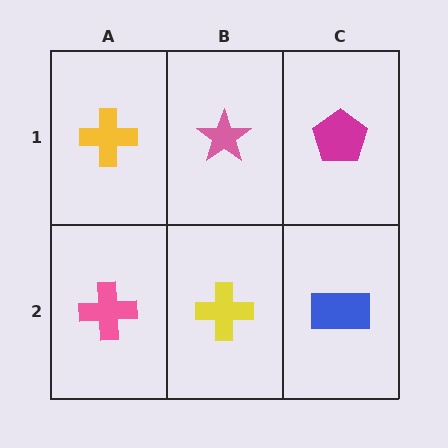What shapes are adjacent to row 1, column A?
A pink cross (row 2, column A), a pink star (row 1, column B).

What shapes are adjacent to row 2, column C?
A magenta pentagon (row 1, column C), a yellow cross (row 2, column B).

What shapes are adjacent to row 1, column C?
A blue rectangle (row 2, column C), a pink star (row 1, column B).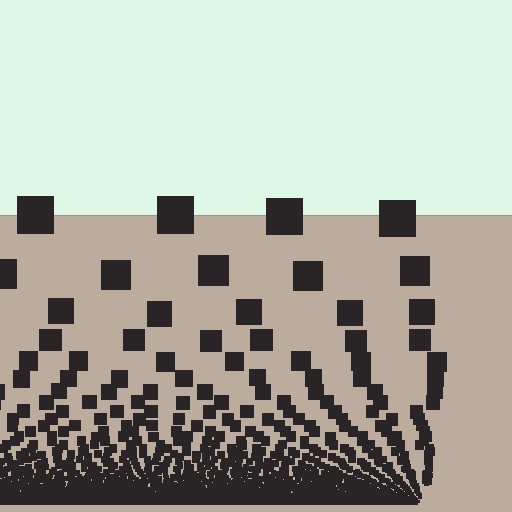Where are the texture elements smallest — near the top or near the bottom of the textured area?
Near the bottom.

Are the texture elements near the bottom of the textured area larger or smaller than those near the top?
Smaller. The gradient is inverted — elements near the bottom are smaller and denser.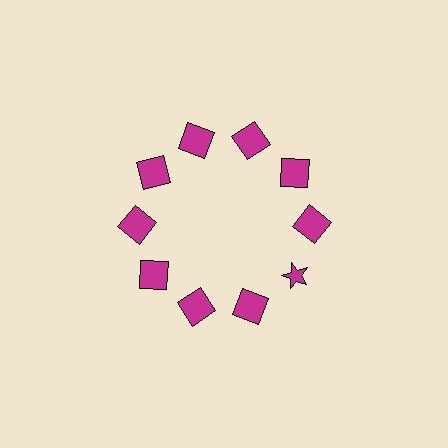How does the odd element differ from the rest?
It has a different shape: star instead of square.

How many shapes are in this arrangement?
There are 10 shapes arranged in a ring pattern.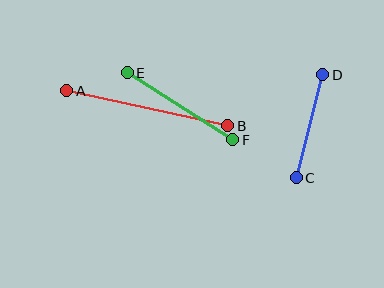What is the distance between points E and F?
The distance is approximately 125 pixels.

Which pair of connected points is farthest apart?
Points A and B are farthest apart.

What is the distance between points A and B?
The distance is approximately 165 pixels.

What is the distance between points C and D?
The distance is approximately 107 pixels.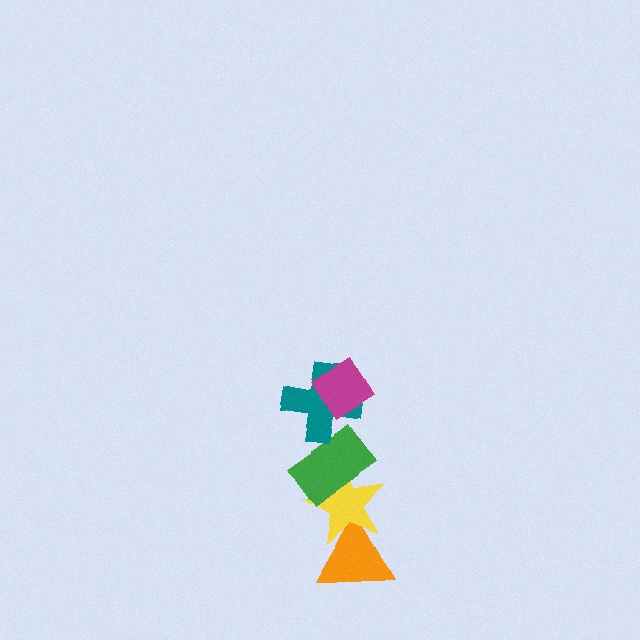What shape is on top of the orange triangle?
The yellow star is on top of the orange triangle.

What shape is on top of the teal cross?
The magenta diamond is on top of the teal cross.